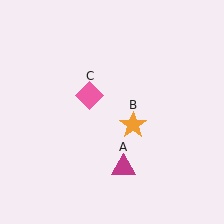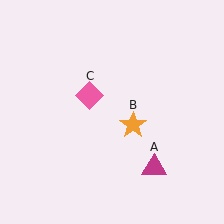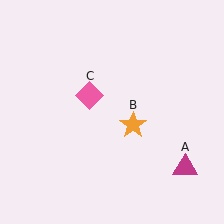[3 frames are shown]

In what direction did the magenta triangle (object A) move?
The magenta triangle (object A) moved right.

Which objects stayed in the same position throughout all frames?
Orange star (object B) and pink diamond (object C) remained stationary.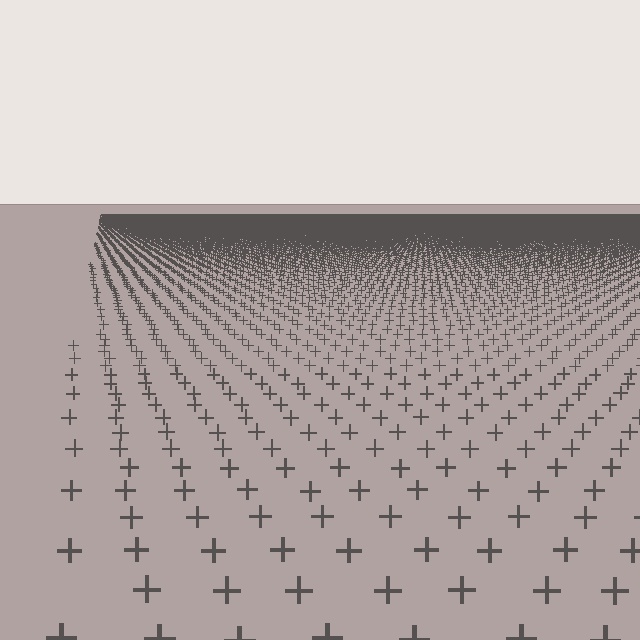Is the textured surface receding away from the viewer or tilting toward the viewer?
The surface is receding away from the viewer. Texture elements get smaller and denser toward the top.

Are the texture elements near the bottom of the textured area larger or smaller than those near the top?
Larger. Near the bottom, elements are closer to the viewer and appear at a bigger on-screen size.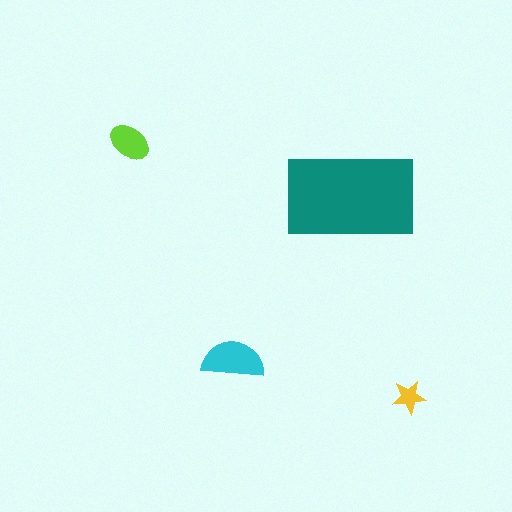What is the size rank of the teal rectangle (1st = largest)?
1st.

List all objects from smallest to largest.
The yellow star, the lime ellipse, the cyan semicircle, the teal rectangle.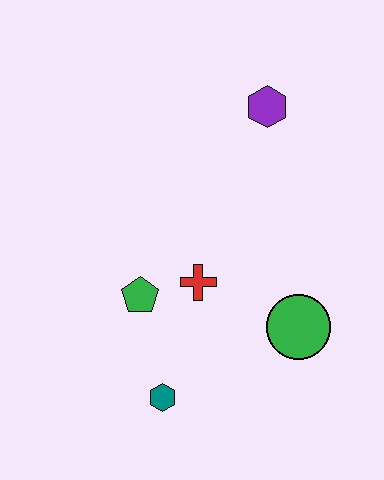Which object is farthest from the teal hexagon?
The purple hexagon is farthest from the teal hexagon.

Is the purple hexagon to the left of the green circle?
Yes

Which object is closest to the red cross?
The green pentagon is closest to the red cross.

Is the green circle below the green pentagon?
Yes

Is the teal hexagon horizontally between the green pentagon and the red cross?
Yes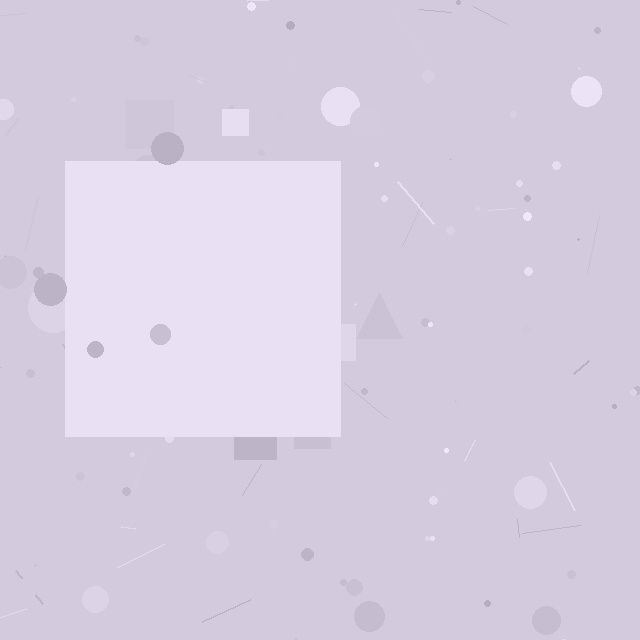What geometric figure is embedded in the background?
A square is embedded in the background.